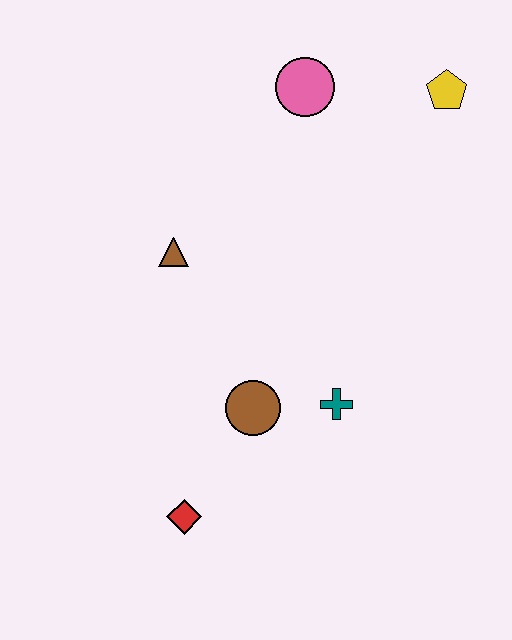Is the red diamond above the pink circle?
No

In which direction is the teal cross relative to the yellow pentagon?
The teal cross is below the yellow pentagon.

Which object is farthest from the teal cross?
The yellow pentagon is farthest from the teal cross.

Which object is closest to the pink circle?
The yellow pentagon is closest to the pink circle.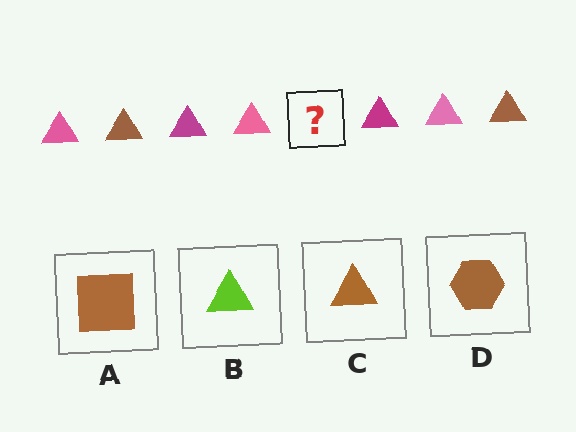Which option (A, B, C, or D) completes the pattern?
C.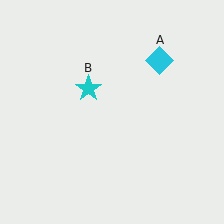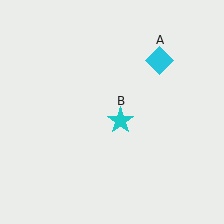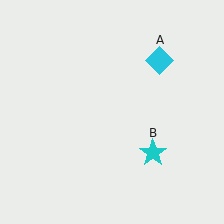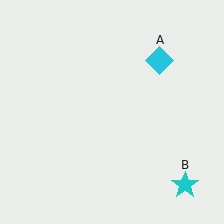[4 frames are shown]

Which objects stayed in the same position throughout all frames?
Cyan diamond (object A) remained stationary.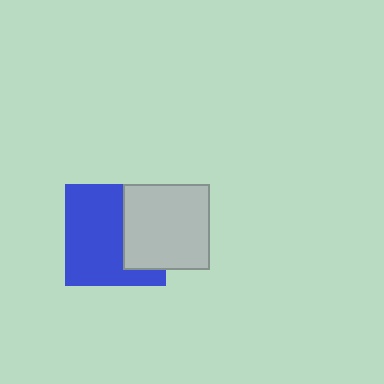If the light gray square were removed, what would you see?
You would see the complete blue square.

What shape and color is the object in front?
The object in front is a light gray square.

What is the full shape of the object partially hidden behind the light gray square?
The partially hidden object is a blue square.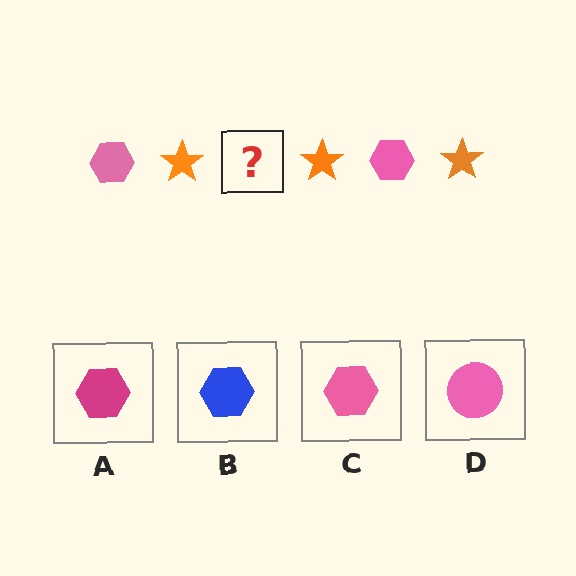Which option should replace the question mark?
Option C.